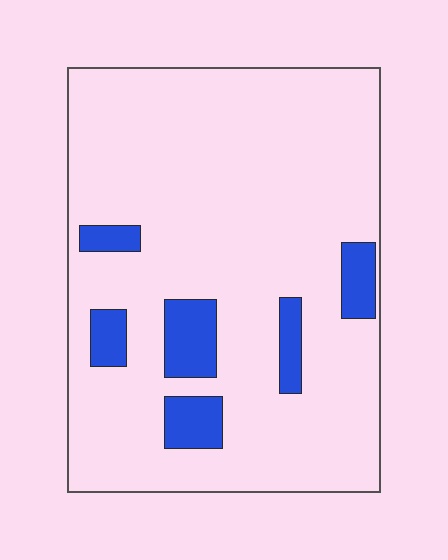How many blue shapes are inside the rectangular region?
6.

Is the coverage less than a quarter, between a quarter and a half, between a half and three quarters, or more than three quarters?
Less than a quarter.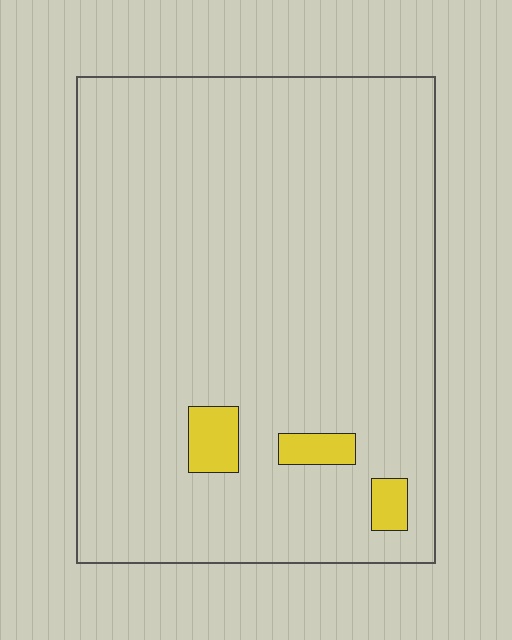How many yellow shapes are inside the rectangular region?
3.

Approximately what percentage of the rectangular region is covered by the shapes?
Approximately 5%.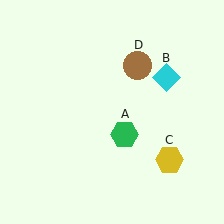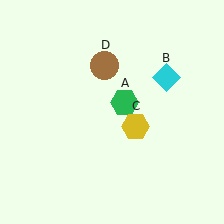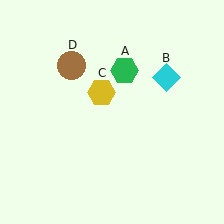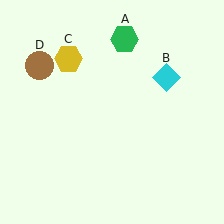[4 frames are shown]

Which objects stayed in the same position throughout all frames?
Cyan diamond (object B) remained stationary.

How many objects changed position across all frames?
3 objects changed position: green hexagon (object A), yellow hexagon (object C), brown circle (object D).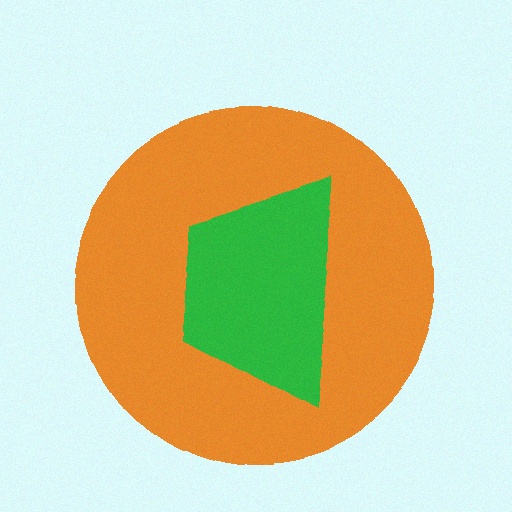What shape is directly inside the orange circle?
The green trapezoid.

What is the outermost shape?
The orange circle.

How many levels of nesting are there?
2.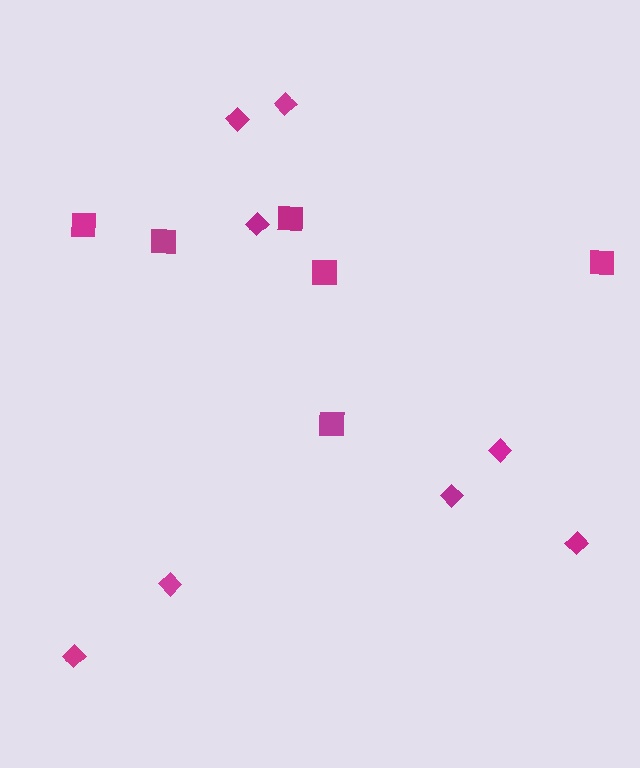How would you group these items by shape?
There are 2 groups: one group of squares (6) and one group of diamonds (8).